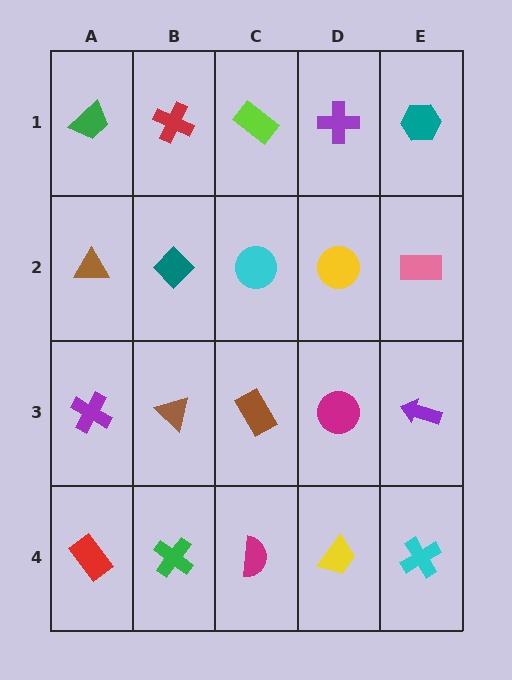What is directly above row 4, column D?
A magenta circle.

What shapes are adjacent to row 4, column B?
A brown triangle (row 3, column B), a red rectangle (row 4, column A), a magenta semicircle (row 4, column C).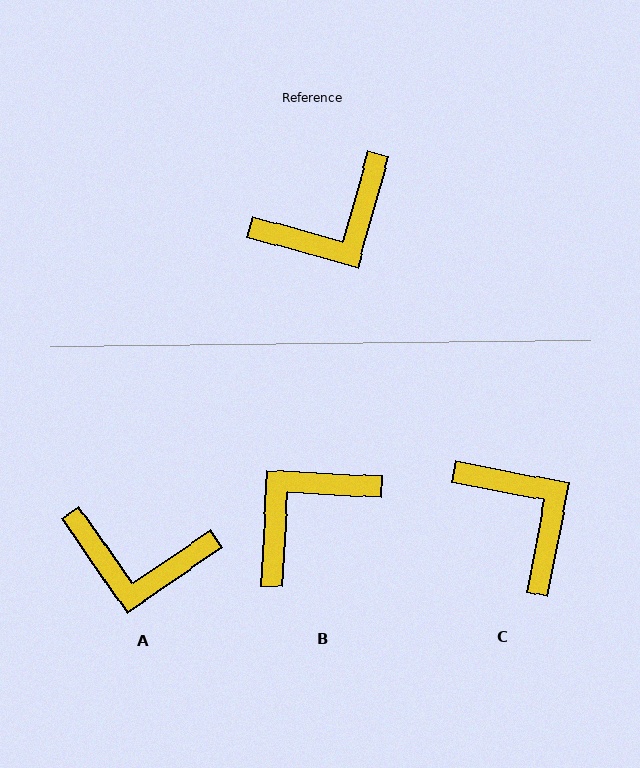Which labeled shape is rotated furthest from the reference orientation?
B, about 167 degrees away.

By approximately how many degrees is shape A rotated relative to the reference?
Approximately 39 degrees clockwise.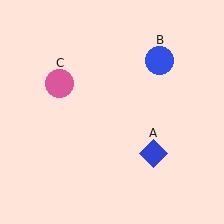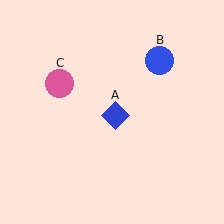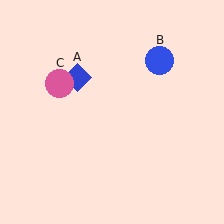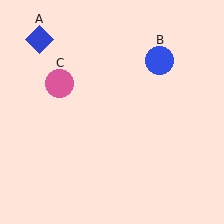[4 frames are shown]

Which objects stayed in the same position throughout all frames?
Blue circle (object B) and pink circle (object C) remained stationary.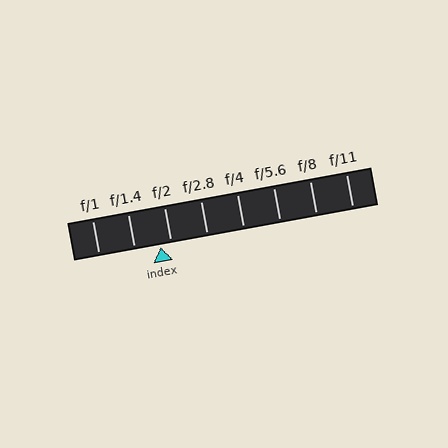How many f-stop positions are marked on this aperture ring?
There are 8 f-stop positions marked.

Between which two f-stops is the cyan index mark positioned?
The index mark is between f/1.4 and f/2.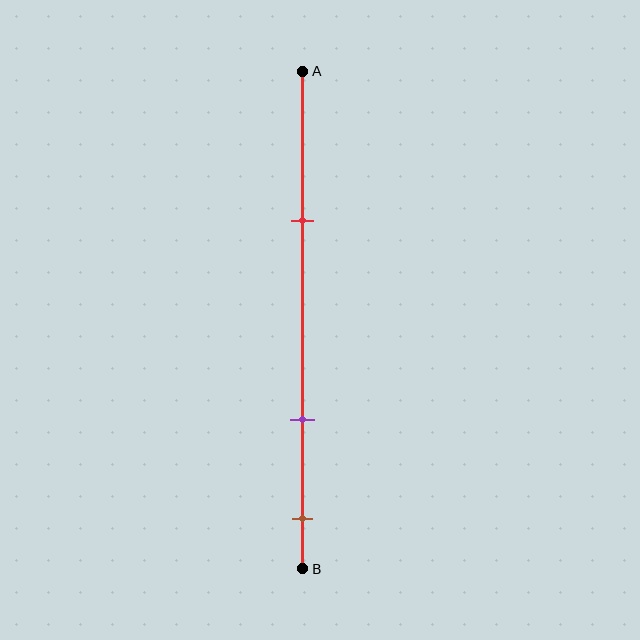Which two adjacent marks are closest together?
The purple and brown marks are the closest adjacent pair.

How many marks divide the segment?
There are 3 marks dividing the segment.